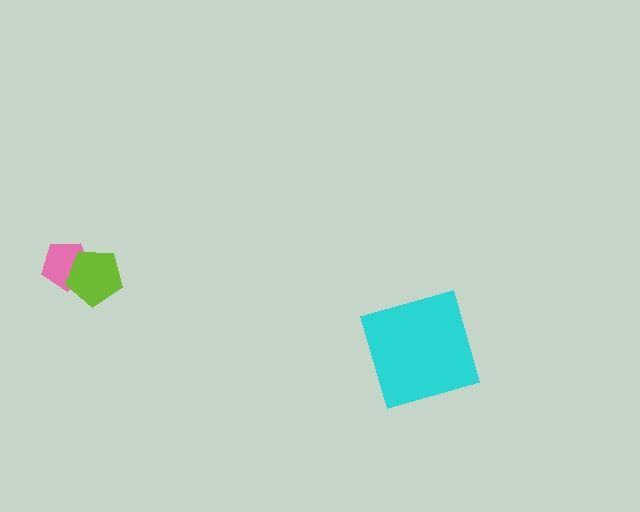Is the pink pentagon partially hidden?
Yes, it is partially covered by another shape.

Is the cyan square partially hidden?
No, no other shape covers it.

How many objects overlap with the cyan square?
0 objects overlap with the cyan square.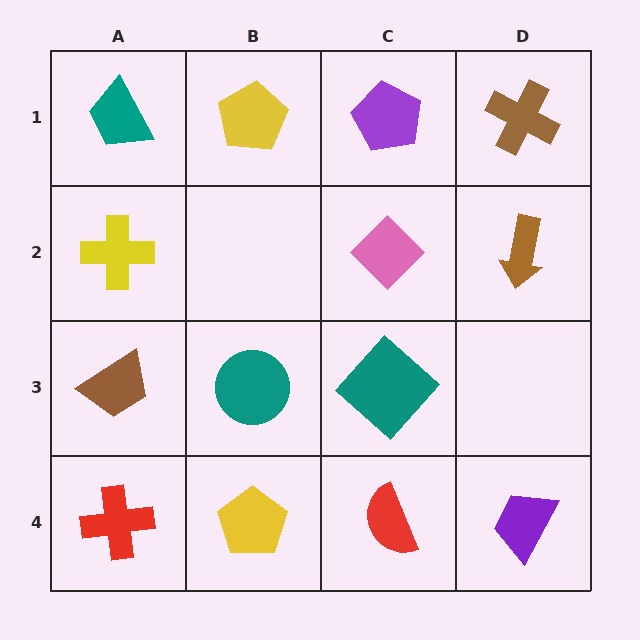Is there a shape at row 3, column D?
No, that cell is empty.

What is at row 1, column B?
A yellow pentagon.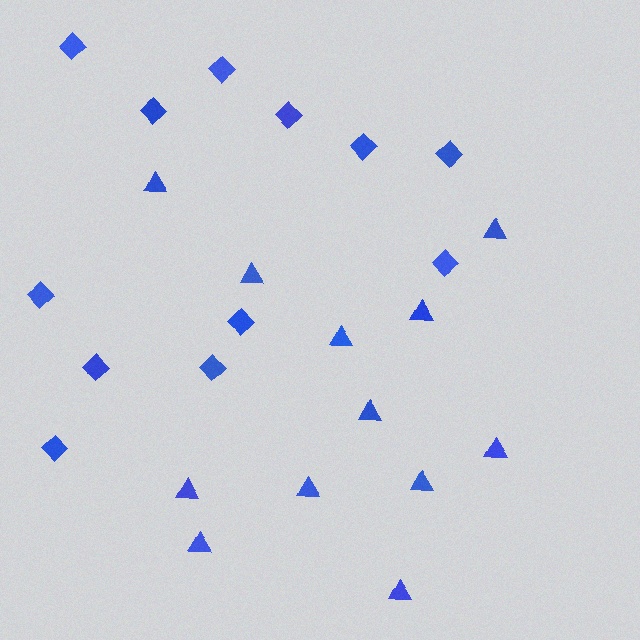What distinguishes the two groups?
There are 2 groups: one group of triangles (12) and one group of diamonds (12).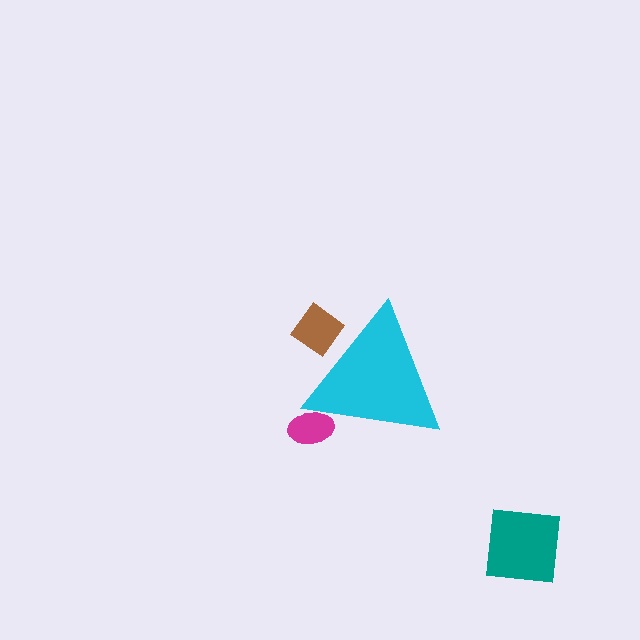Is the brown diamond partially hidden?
Yes, the brown diamond is partially hidden behind the cyan triangle.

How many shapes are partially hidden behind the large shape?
2 shapes are partially hidden.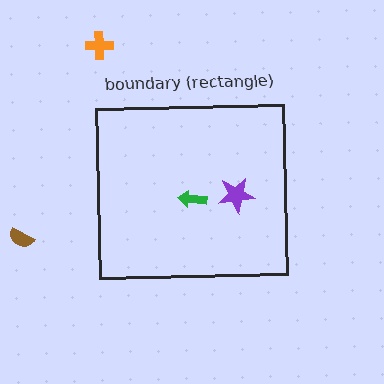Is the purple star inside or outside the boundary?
Inside.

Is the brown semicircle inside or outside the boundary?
Outside.